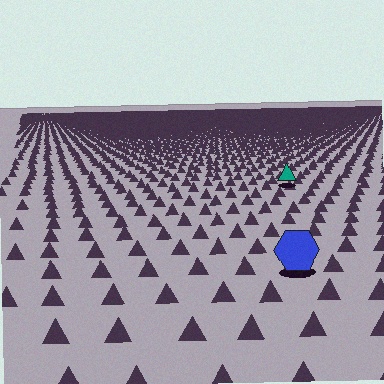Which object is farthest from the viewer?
The teal triangle is farthest from the viewer. It appears smaller and the ground texture around it is denser.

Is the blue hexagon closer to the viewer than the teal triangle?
Yes. The blue hexagon is closer — you can tell from the texture gradient: the ground texture is coarser near it.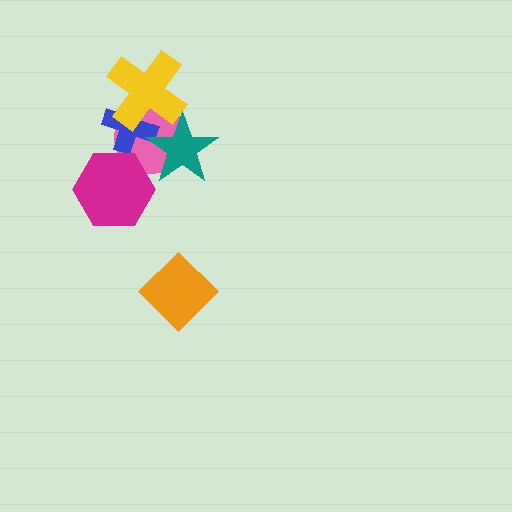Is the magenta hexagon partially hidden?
No, no other shape covers it.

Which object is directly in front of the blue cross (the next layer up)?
The yellow cross is directly in front of the blue cross.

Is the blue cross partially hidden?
Yes, it is partially covered by another shape.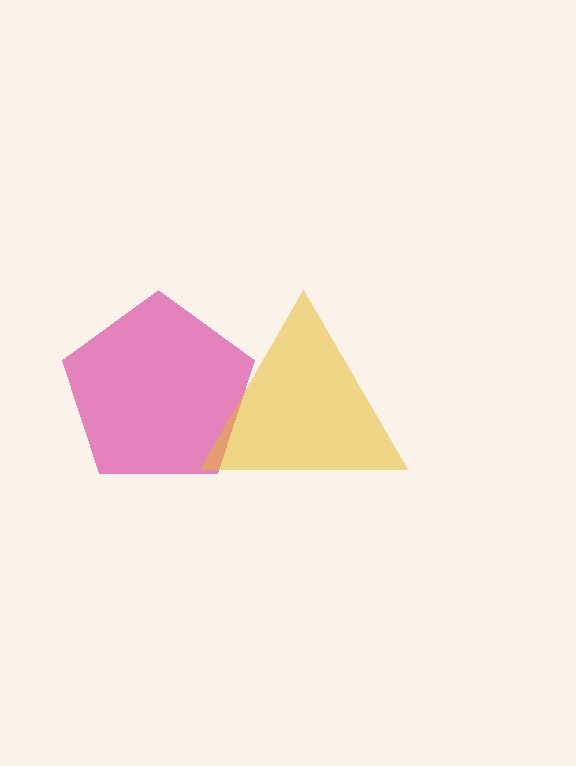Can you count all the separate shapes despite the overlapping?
Yes, there are 2 separate shapes.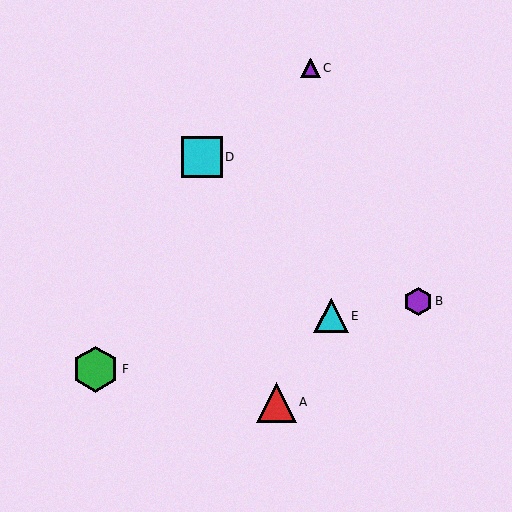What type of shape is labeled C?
Shape C is a purple triangle.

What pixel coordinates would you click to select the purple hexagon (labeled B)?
Click at (418, 301) to select the purple hexagon B.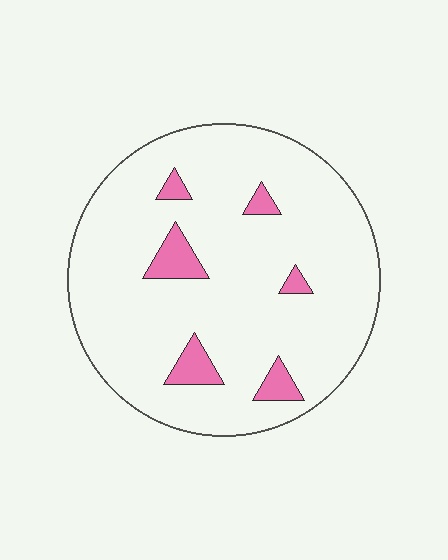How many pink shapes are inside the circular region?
6.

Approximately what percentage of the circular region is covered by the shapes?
Approximately 10%.